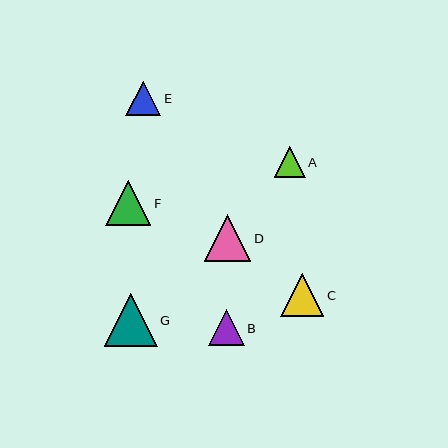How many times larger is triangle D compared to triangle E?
Triangle D is approximately 1.4 times the size of triangle E.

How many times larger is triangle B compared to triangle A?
Triangle B is approximately 1.2 times the size of triangle A.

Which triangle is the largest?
Triangle G is the largest with a size of approximately 53 pixels.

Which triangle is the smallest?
Triangle A is the smallest with a size of approximately 31 pixels.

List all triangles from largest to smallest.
From largest to smallest: G, D, F, C, B, E, A.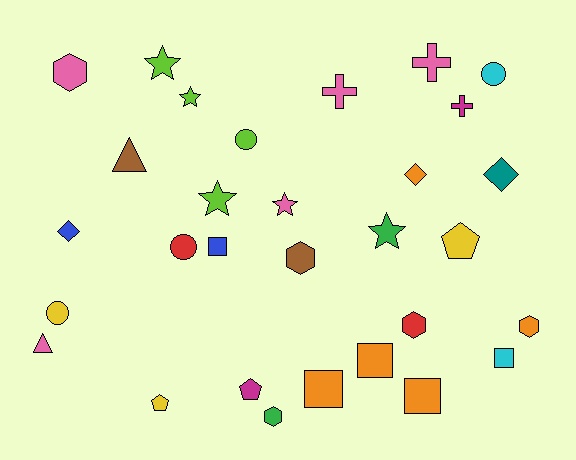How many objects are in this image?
There are 30 objects.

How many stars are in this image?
There are 5 stars.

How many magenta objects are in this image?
There are 2 magenta objects.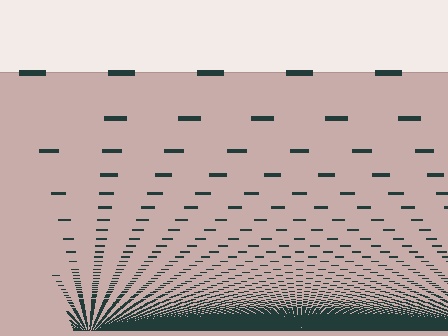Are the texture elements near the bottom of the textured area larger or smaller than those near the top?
Smaller. The gradient is inverted — elements near the bottom are smaller and denser.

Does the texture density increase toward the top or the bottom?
Density increases toward the bottom.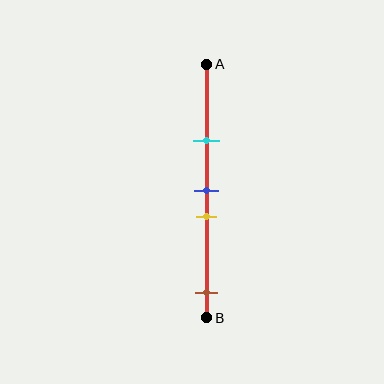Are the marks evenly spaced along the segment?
No, the marks are not evenly spaced.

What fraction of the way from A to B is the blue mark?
The blue mark is approximately 50% (0.5) of the way from A to B.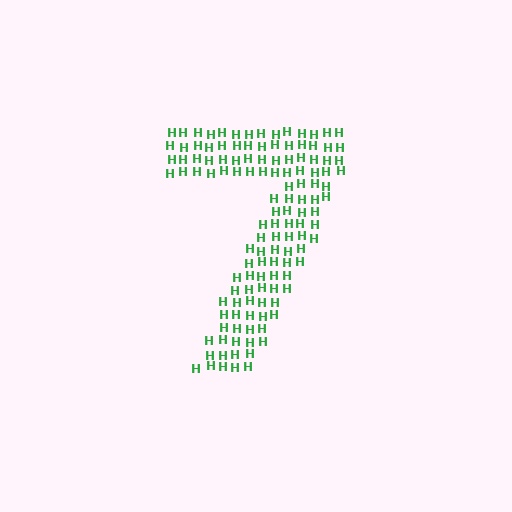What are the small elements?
The small elements are letter H's.